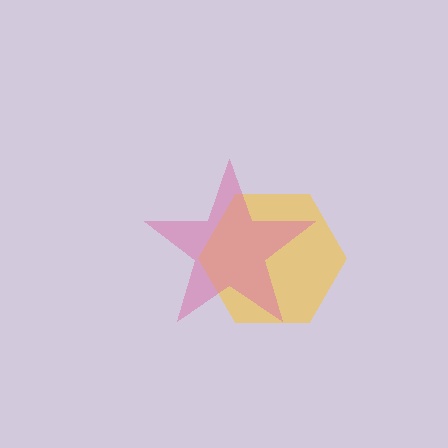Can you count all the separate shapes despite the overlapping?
Yes, there are 2 separate shapes.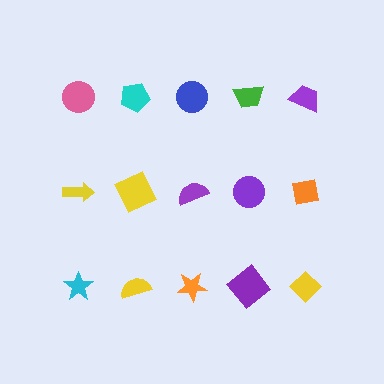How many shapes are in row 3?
5 shapes.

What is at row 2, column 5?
An orange square.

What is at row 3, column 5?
A yellow diamond.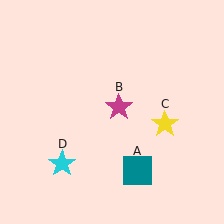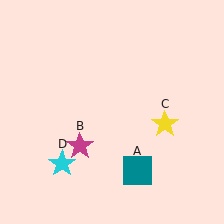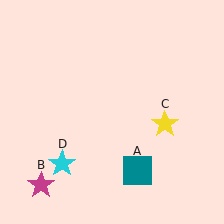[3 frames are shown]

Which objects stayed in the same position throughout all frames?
Teal square (object A) and yellow star (object C) and cyan star (object D) remained stationary.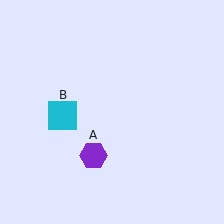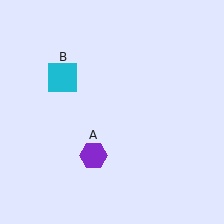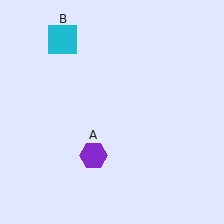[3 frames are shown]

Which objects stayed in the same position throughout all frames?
Purple hexagon (object A) remained stationary.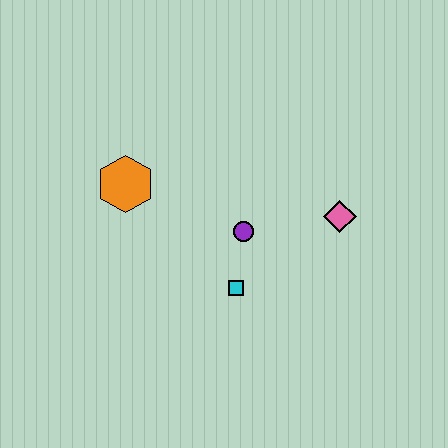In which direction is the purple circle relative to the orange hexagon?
The purple circle is to the right of the orange hexagon.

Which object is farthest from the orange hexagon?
The pink diamond is farthest from the orange hexagon.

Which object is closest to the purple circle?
The cyan square is closest to the purple circle.